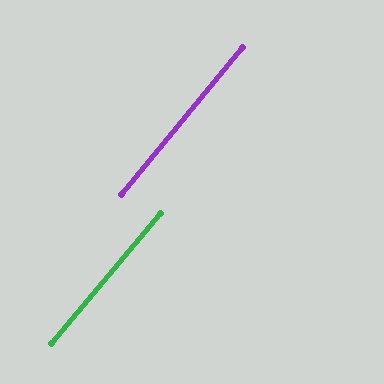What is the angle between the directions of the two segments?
Approximately 1 degree.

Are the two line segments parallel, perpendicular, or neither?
Parallel — their directions differ by only 0.5°.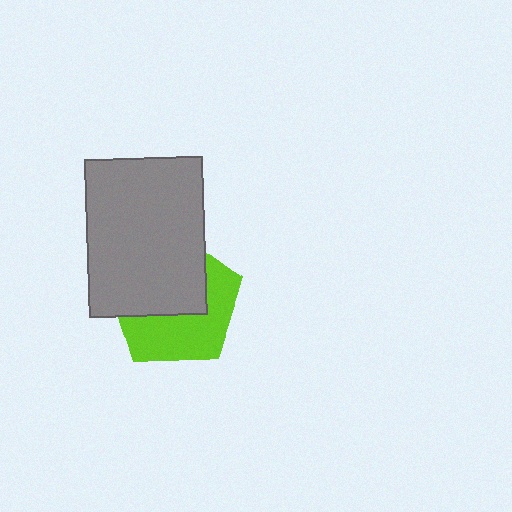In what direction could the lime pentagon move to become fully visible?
The lime pentagon could move toward the lower-right. That would shift it out from behind the gray rectangle entirely.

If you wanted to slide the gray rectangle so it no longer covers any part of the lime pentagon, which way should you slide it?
Slide it toward the upper-left — that is the most direct way to separate the two shapes.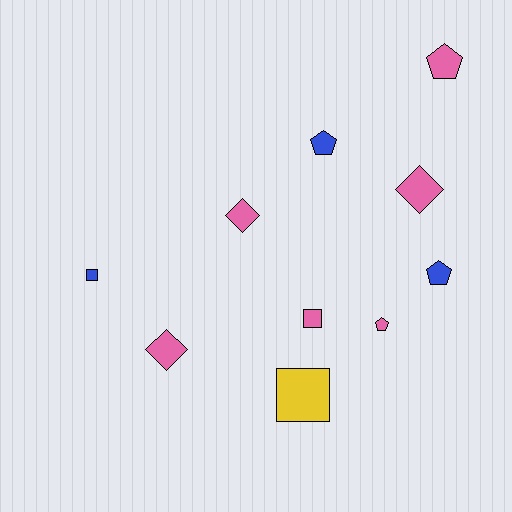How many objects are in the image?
There are 10 objects.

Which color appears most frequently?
Pink, with 6 objects.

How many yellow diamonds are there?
There are no yellow diamonds.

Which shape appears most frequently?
Pentagon, with 4 objects.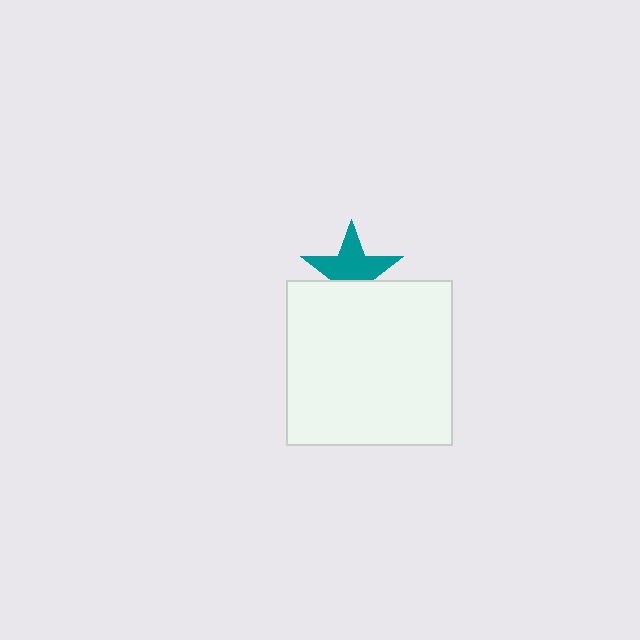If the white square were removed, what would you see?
You would see the complete teal star.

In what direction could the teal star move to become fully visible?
The teal star could move up. That would shift it out from behind the white square entirely.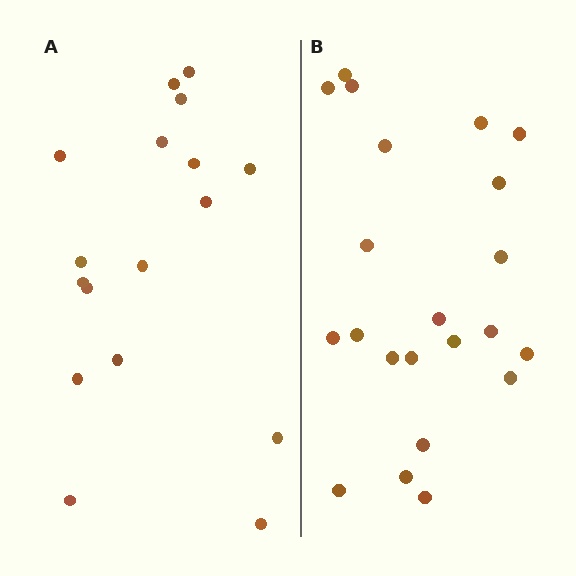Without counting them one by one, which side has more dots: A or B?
Region B (the right region) has more dots.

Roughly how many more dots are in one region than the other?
Region B has about 5 more dots than region A.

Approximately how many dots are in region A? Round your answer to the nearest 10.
About 20 dots. (The exact count is 17, which rounds to 20.)